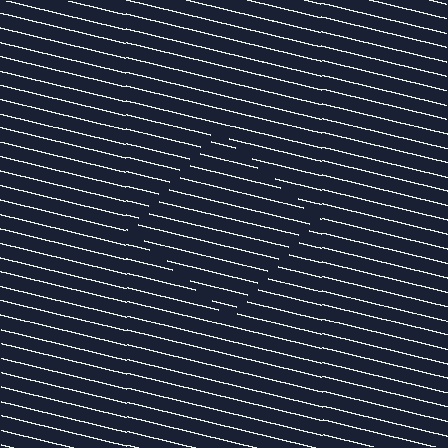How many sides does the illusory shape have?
4 sides — the line-ends trace a square.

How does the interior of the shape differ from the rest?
The interior of the shape contains the same grating, shifted by half a period — the contour is defined by the phase discontinuity where line-ends from the inner and outer gratings abut.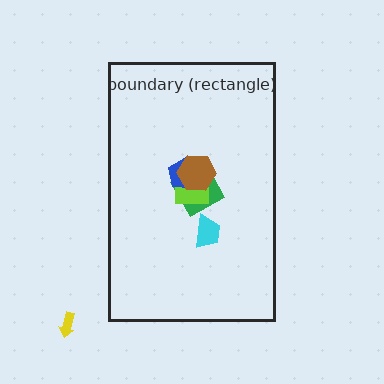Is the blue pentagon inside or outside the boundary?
Inside.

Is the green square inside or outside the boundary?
Inside.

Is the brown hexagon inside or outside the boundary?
Inside.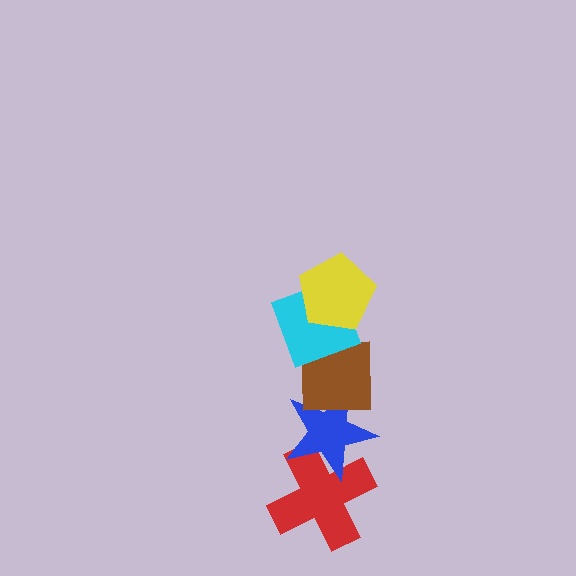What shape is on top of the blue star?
The brown square is on top of the blue star.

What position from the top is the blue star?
The blue star is 4th from the top.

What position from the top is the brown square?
The brown square is 3rd from the top.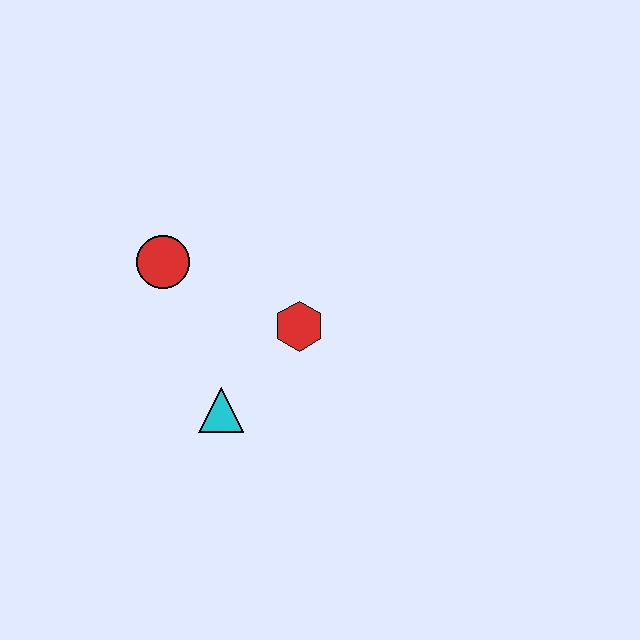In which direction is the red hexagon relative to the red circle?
The red hexagon is to the right of the red circle.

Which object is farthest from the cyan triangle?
The red circle is farthest from the cyan triangle.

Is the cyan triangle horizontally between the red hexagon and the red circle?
Yes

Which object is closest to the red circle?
The red hexagon is closest to the red circle.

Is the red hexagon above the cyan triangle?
Yes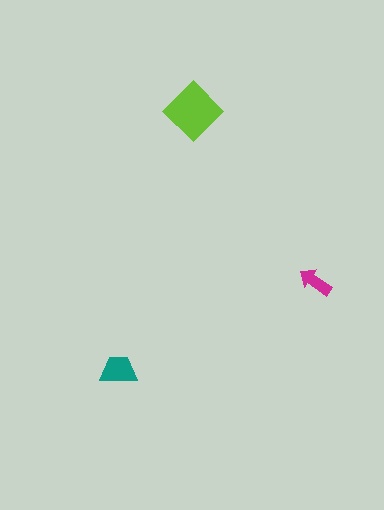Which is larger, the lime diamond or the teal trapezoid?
The lime diamond.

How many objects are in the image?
There are 3 objects in the image.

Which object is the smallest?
The magenta arrow.